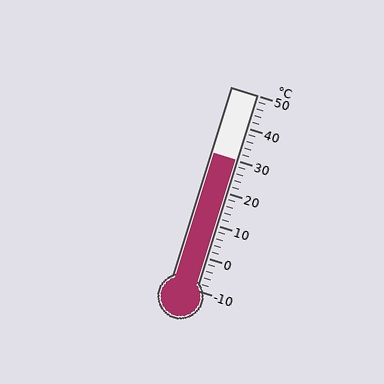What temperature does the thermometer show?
The thermometer shows approximately 30°C.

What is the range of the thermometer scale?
The thermometer scale ranges from -10°C to 50°C.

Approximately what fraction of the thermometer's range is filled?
The thermometer is filled to approximately 65% of its range.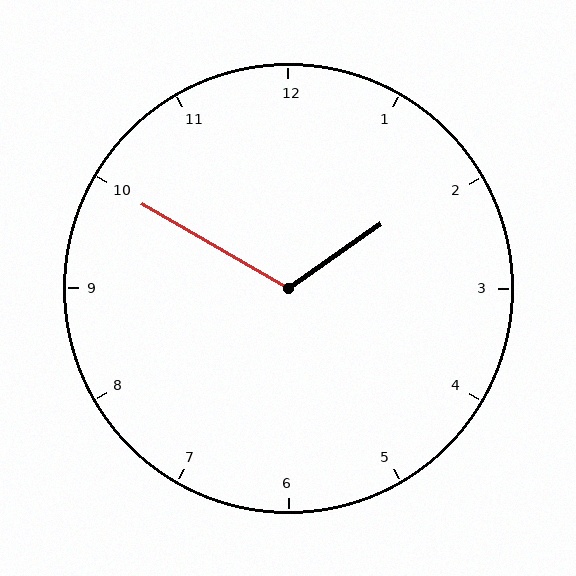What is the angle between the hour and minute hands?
Approximately 115 degrees.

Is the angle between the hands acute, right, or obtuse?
It is obtuse.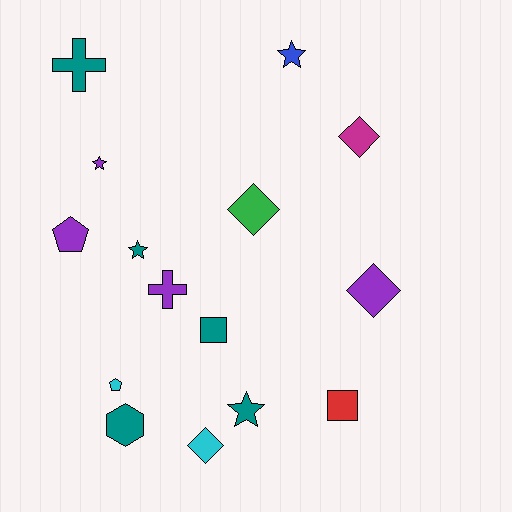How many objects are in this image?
There are 15 objects.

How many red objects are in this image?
There is 1 red object.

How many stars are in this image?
There are 4 stars.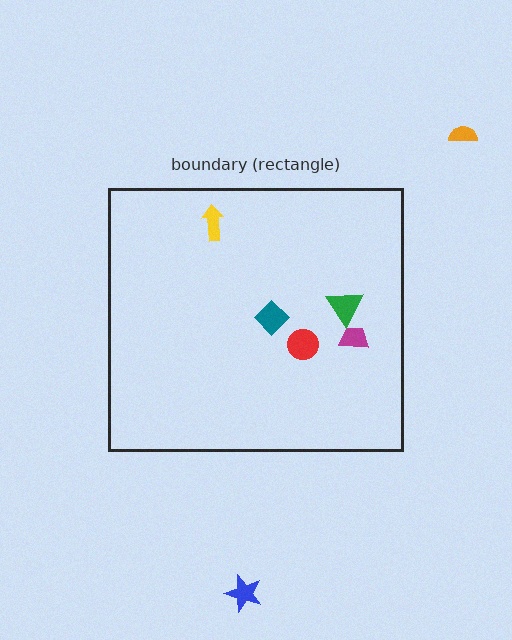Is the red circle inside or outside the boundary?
Inside.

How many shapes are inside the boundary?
5 inside, 2 outside.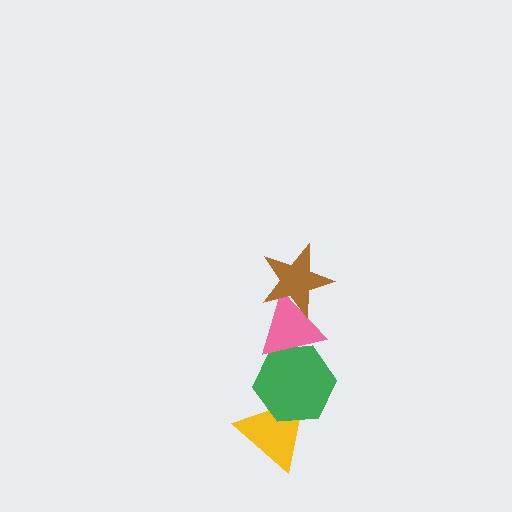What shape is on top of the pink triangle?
The brown star is on top of the pink triangle.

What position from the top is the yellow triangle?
The yellow triangle is 4th from the top.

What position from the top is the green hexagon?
The green hexagon is 3rd from the top.